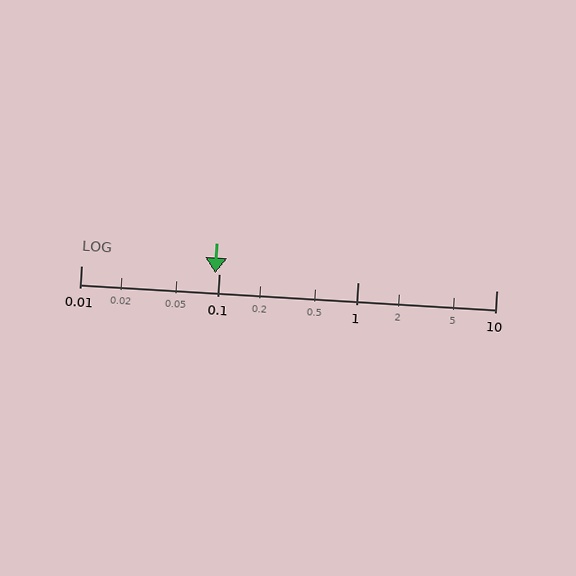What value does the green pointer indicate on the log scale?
The pointer indicates approximately 0.094.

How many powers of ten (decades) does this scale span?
The scale spans 3 decades, from 0.01 to 10.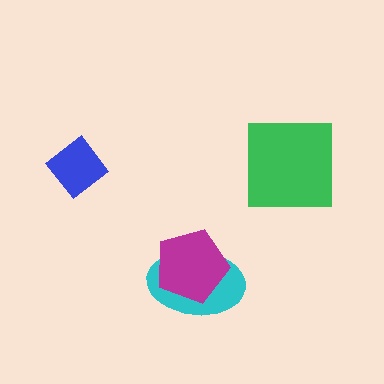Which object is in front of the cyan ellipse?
The magenta pentagon is in front of the cyan ellipse.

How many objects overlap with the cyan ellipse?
1 object overlaps with the cyan ellipse.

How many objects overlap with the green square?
0 objects overlap with the green square.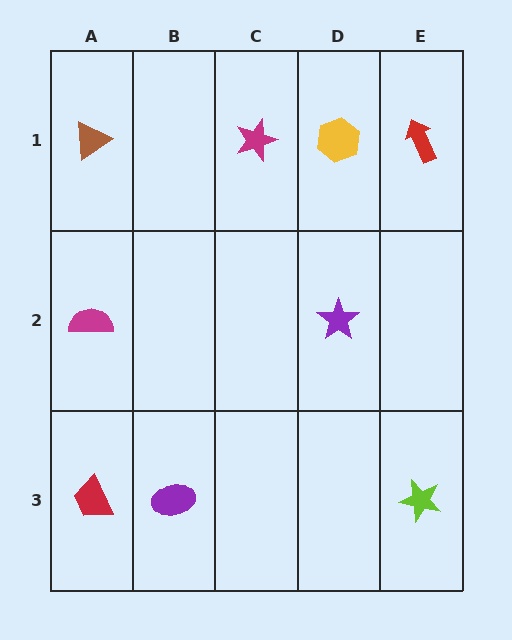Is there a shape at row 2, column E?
No, that cell is empty.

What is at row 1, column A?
A brown triangle.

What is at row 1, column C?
A magenta star.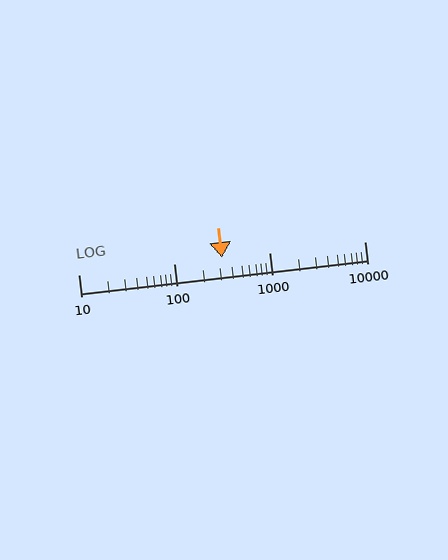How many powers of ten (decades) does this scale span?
The scale spans 3 decades, from 10 to 10000.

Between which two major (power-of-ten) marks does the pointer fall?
The pointer is between 100 and 1000.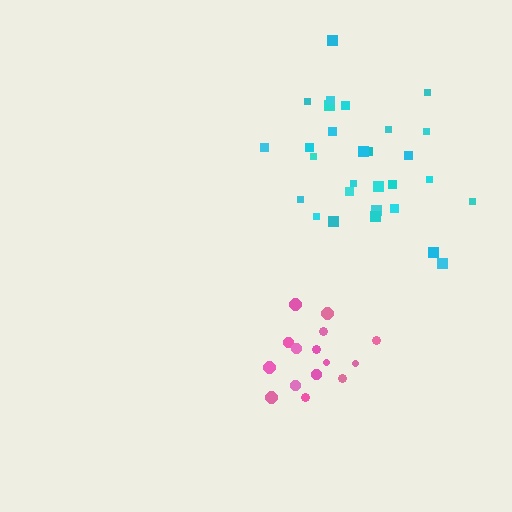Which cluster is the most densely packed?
Pink.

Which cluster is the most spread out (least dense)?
Cyan.